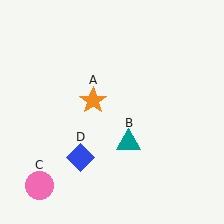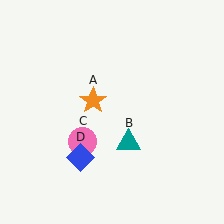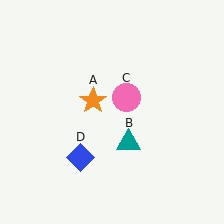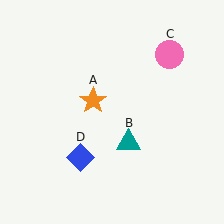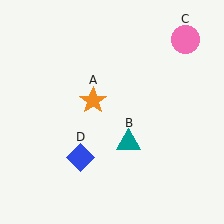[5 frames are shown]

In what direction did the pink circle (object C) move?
The pink circle (object C) moved up and to the right.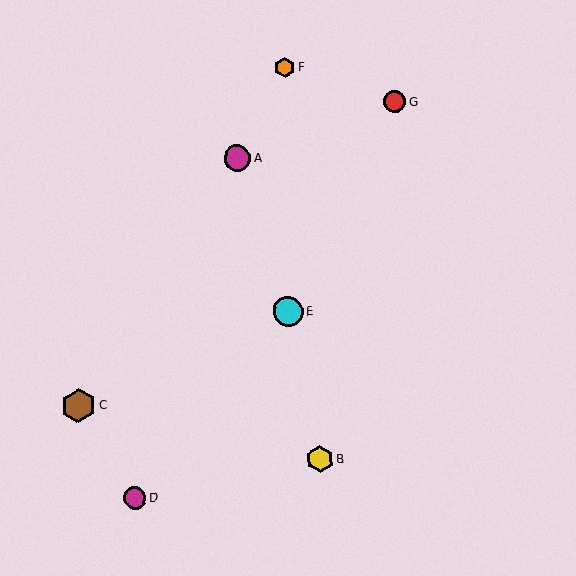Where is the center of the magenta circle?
The center of the magenta circle is at (237, 158).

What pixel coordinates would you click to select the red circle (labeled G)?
Click at (395, 102) to select the red circle G.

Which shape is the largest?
The brown hexagon (labeled C) is the largest.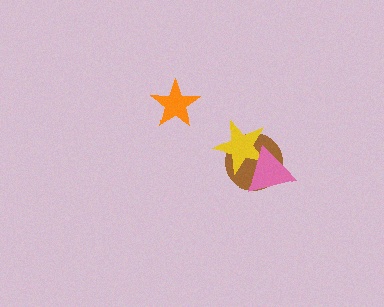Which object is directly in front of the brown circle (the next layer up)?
The yellow star is directly in front of the brown circle.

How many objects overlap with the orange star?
0 objects overlap with the orange star.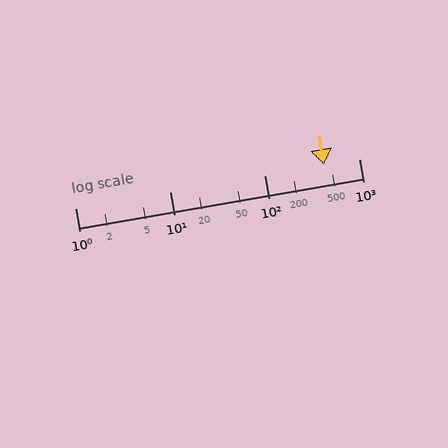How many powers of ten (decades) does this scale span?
The scale spans 3 decades, from 1 to 1000.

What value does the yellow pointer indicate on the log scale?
The pointer indicates approximately 430.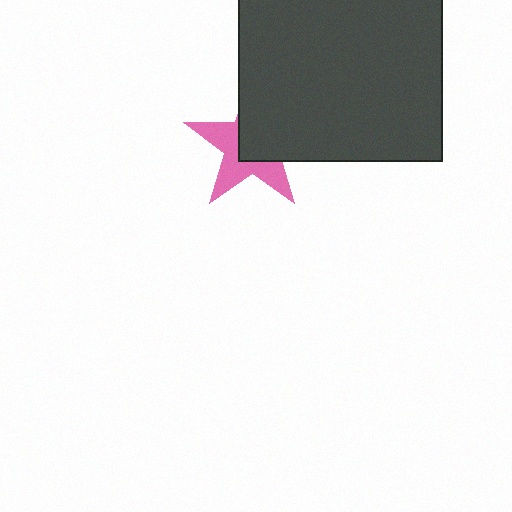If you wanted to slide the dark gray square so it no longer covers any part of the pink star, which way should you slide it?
Slide it toward the upper-right — that is the most direct way to separate the two shapes.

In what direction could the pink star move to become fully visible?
The pink star could move toward the lower-left. That would shift it out from behind the dark gray square entirely.